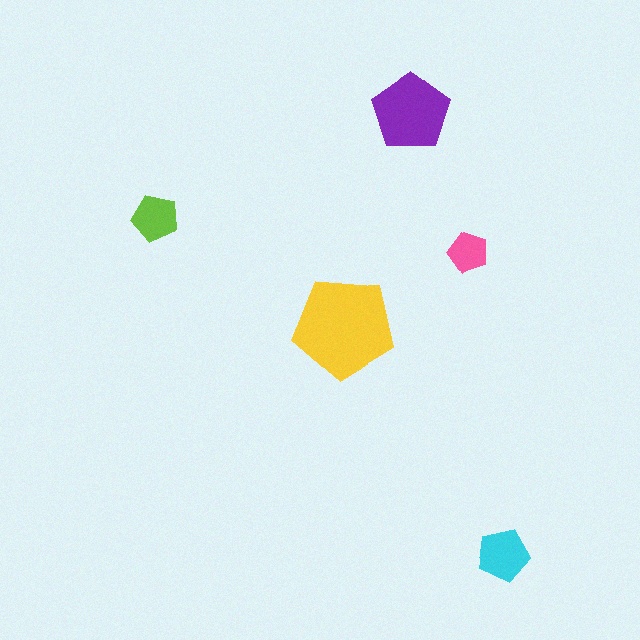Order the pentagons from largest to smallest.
the yellow one, the purple one, the cyan one, the lime one, the pink one.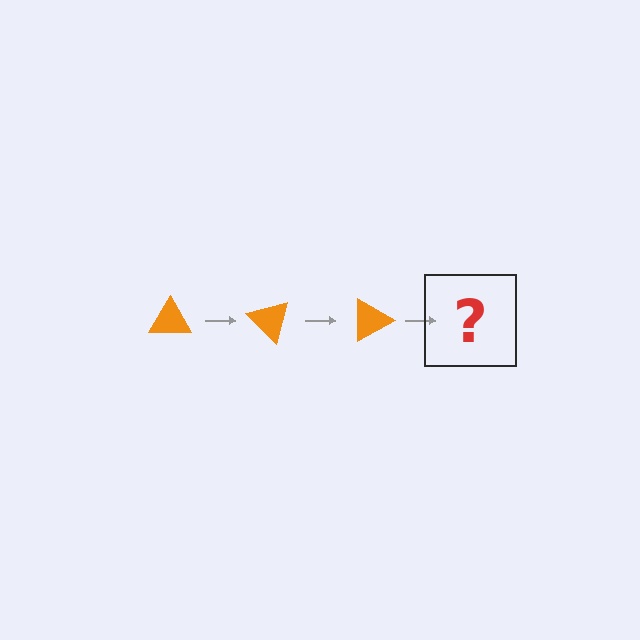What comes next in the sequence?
The next element should be an orange triangle rotated 135 degrees.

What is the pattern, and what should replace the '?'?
The pattern is that the triangle rotates 45 degrees each step. The '?' should be an orange triangle rotated 135 degrees.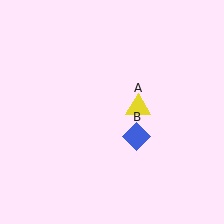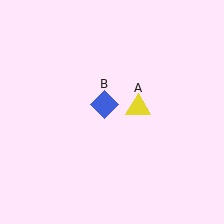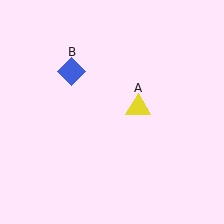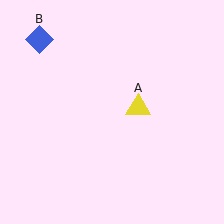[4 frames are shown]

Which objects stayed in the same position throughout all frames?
Yellow triangle (object A) remained stationary.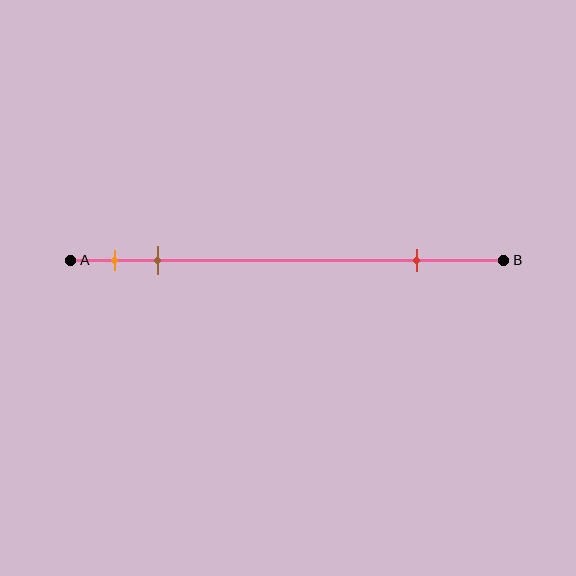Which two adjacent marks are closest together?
The orange and brown marks are the closest adjacent pair.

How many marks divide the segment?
There are 3 marks dividing the segment.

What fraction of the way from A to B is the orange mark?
The orange mark is approximately 10% (0.1) of the way from A to B.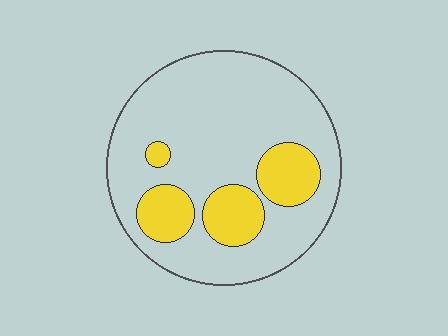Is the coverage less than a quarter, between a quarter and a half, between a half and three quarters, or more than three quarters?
Less than a quarter.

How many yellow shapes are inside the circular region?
4.